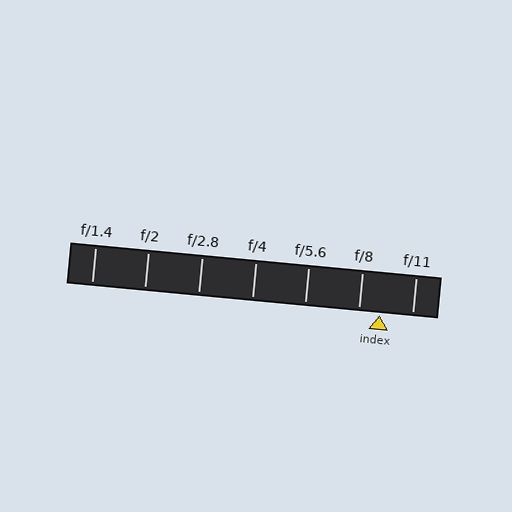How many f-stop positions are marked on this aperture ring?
There are 7 f-stop positions marked.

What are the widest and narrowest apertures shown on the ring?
The widest aperture shown is f/1.4 and the narrowest is f/11.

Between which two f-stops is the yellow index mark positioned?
The index mark is between f/8 and f/11.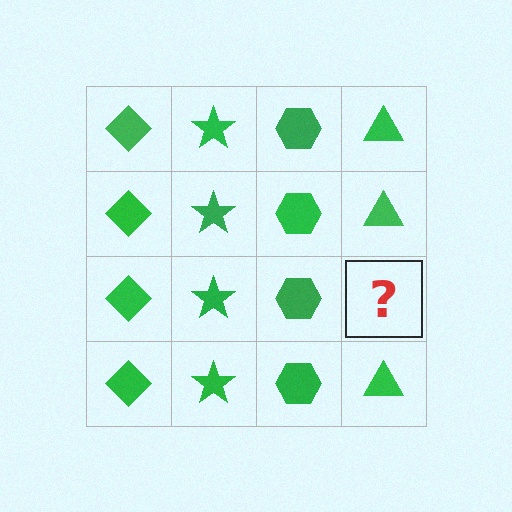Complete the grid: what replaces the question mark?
The question mark should be replaced with a green triangle.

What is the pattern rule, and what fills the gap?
The rule is that each column has a consistent shape. The gap should be filled with a green triangle.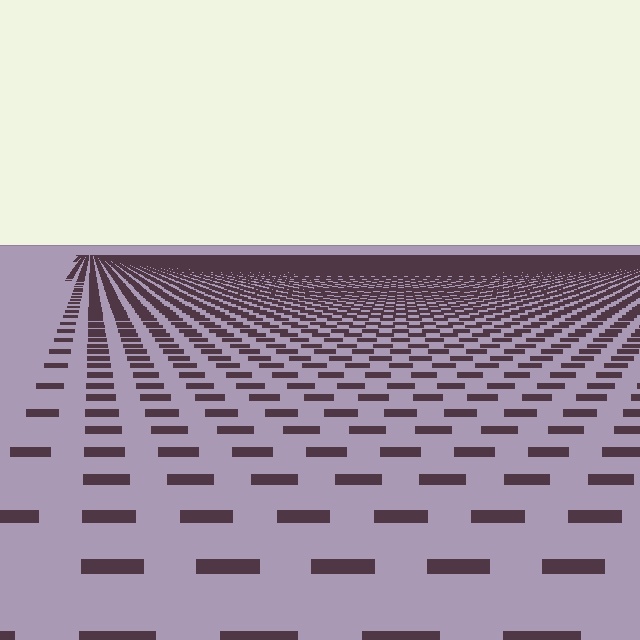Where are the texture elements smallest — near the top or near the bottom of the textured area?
Near the top.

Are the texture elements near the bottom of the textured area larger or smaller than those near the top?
Larger. Near the bottom, elements are closer to the viewer and appear at a bigger on-screen size.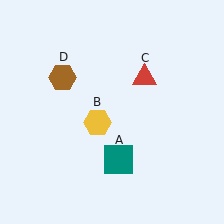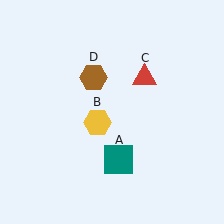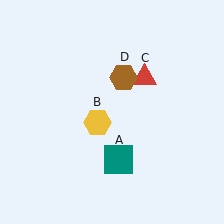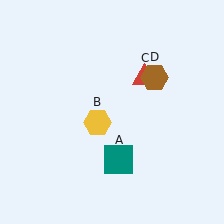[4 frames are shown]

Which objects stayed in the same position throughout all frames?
Teal square (object A) and yellow hexagon (object B) and red triangle (object C) remained stationary.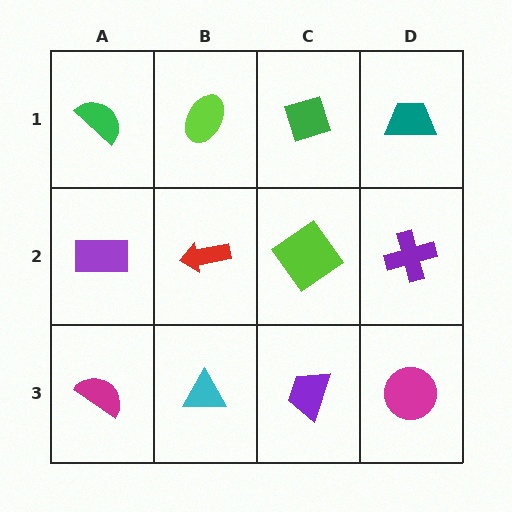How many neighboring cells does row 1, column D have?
2.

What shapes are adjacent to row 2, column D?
A teal trapezoid (row 1, column D), a magenta circle (row 3, column D), a lime diamond (row 2, column C).